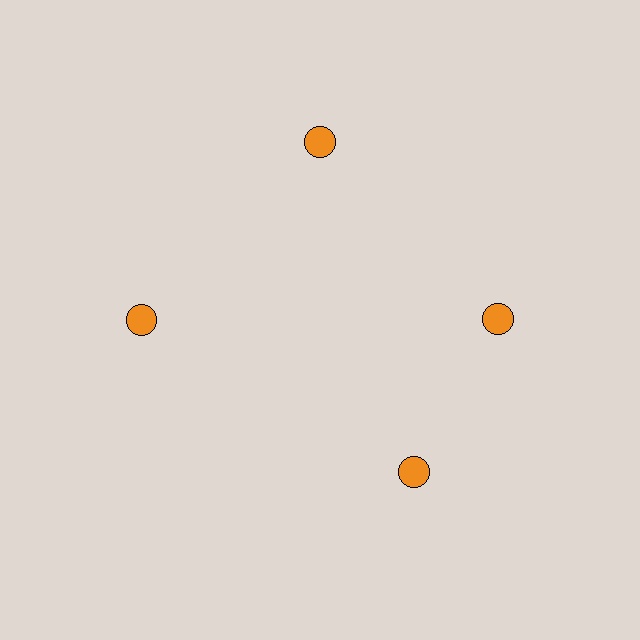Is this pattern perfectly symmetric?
No. The 4 orange circles are arranged in a ring, but one element near the 6 o'clock position is rotated out of alignment along the ring, breaking the 4-fold rotational symmetry.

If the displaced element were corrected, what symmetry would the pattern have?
It would have 4-fold rotational symmetry — the pattern would map onto itself every 90 degrees.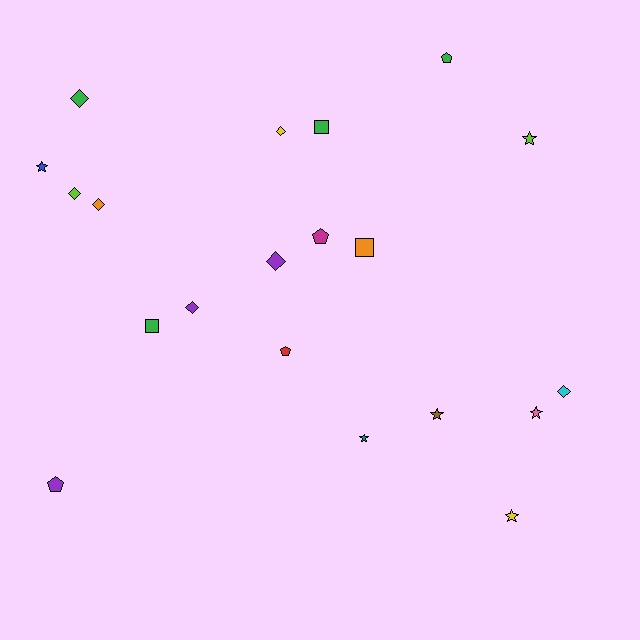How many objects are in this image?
There are 20 objects.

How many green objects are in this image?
There are 4 green objects.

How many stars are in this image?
There are 6 stars.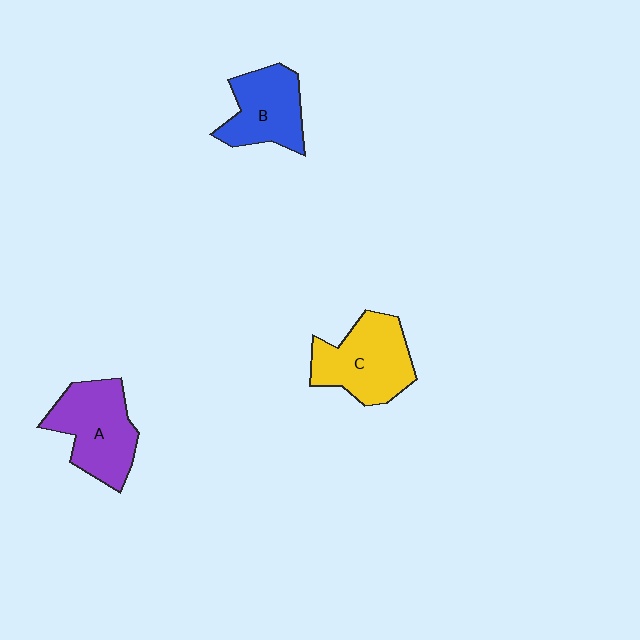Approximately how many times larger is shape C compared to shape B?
Approximately 1.2 times.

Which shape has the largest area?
Shape C (yellow).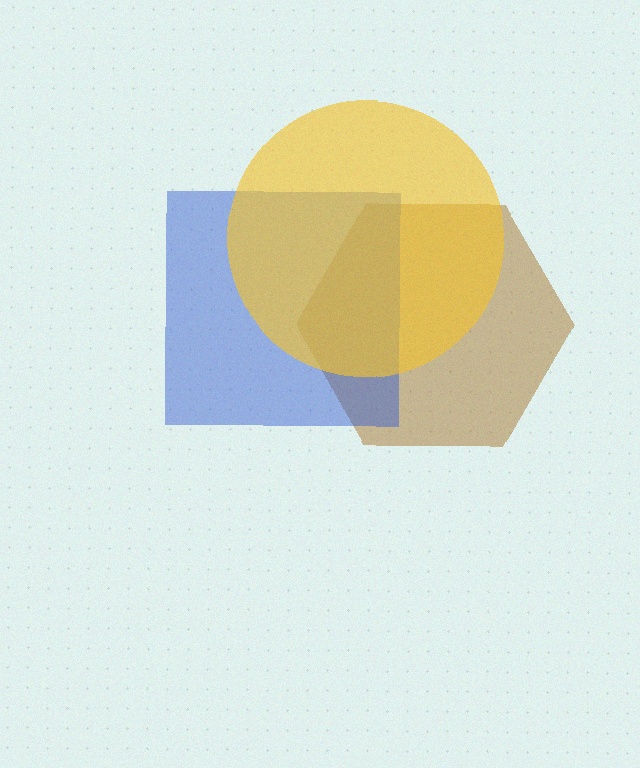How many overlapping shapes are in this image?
There are 3 overlapping shapes in the image.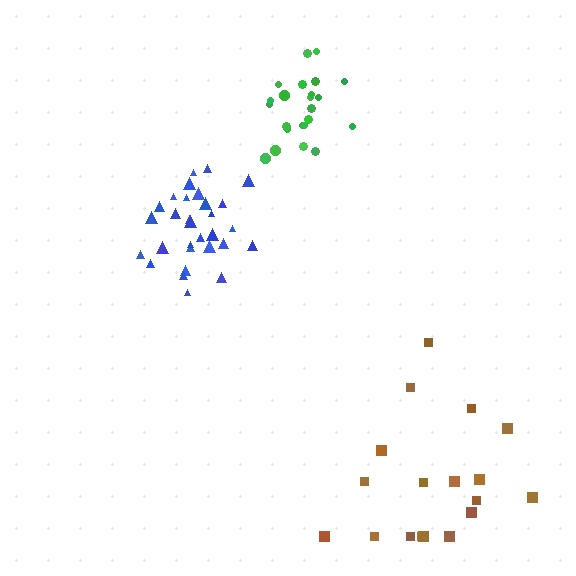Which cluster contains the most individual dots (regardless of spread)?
Blue (32).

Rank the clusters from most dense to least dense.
green, blue, brown.